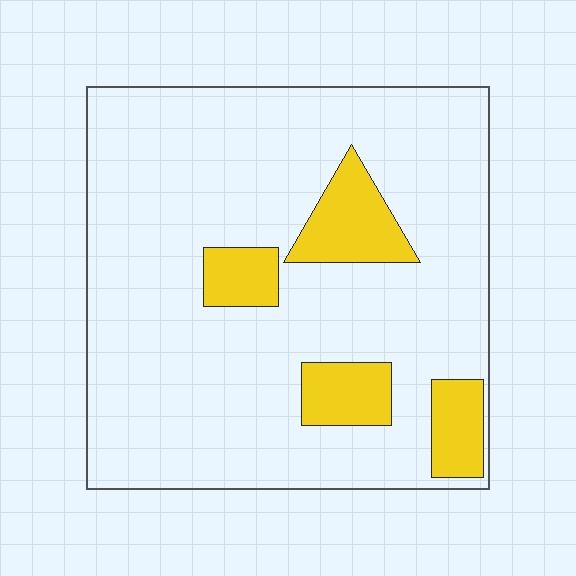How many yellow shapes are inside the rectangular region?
4.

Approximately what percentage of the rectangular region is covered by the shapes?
Approximately 15%.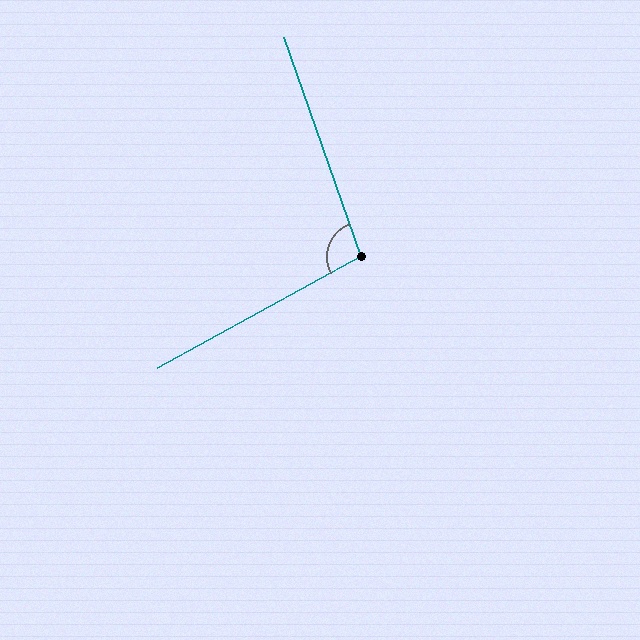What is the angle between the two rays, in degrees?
Approximately 99 degrees.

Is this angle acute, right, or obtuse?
It is obtuse.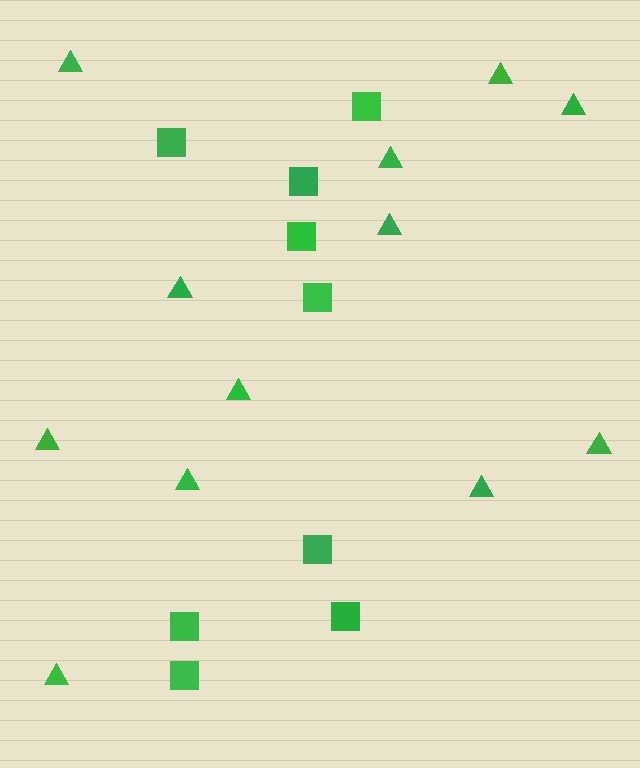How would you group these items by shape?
There are 2 groups: one group of squares (9) and one group of triangles (12).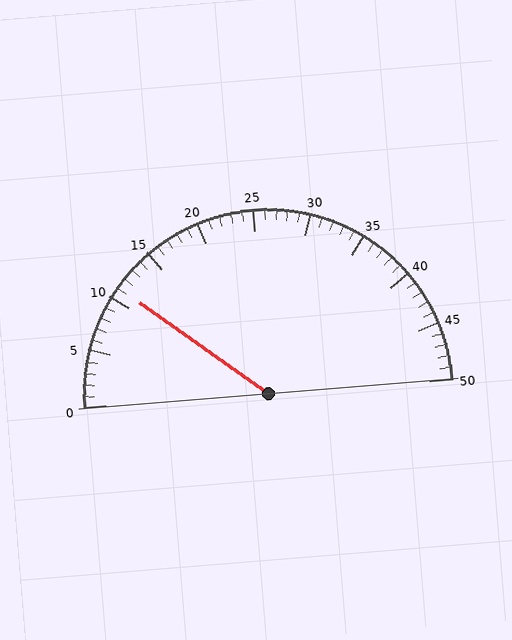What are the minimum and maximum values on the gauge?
The gauge ranges from 0 to 50.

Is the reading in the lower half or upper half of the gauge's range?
The reading is in the lower half of the range (0 to 50).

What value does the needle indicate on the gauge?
The needle indicates approximately 11.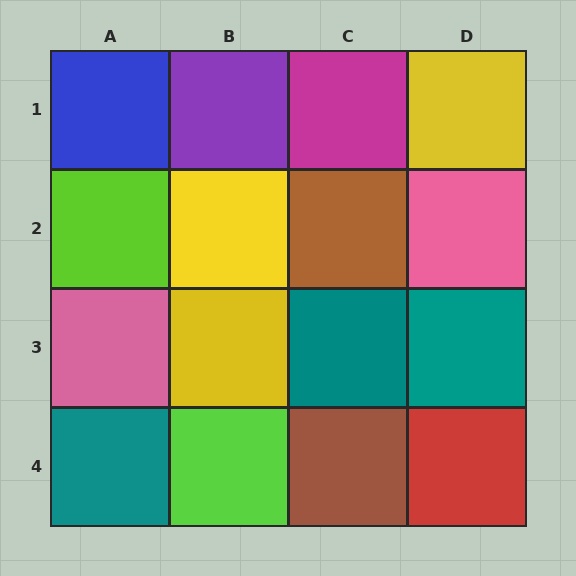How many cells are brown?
2 cells are brown.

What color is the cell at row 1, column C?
Magenta.